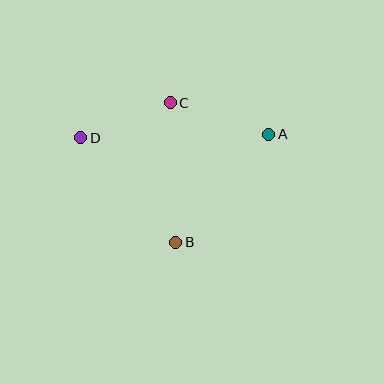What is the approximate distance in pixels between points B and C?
The distance between B and C is approximately 140 pixels.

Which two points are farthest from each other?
Points A and D are farthest from each other.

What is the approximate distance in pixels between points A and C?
The distance between A and C is approximately 103 pixels.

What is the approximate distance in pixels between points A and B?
The distance between A and B is approximately 143 pixels.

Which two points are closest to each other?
Points C and D are closest to each other.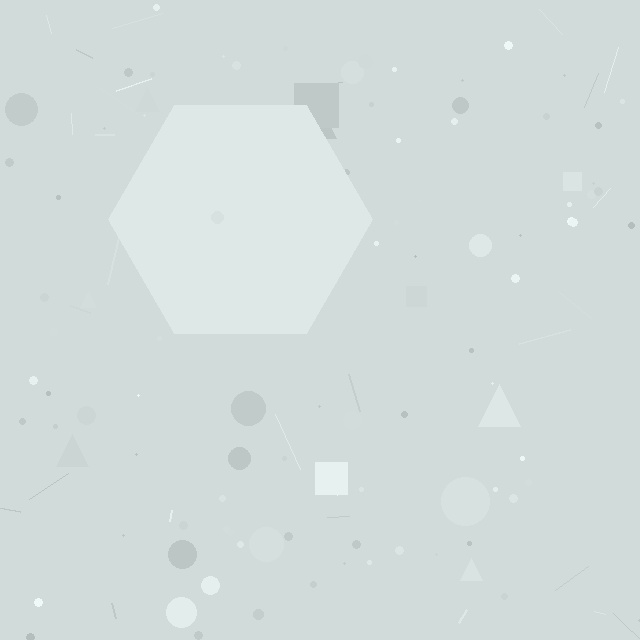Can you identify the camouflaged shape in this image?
The camouflaged shape is a hexagon.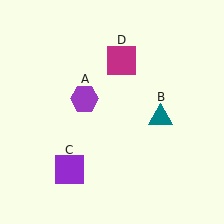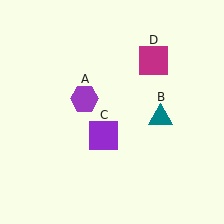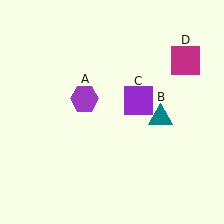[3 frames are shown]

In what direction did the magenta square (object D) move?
The magenta square (object D) moved right.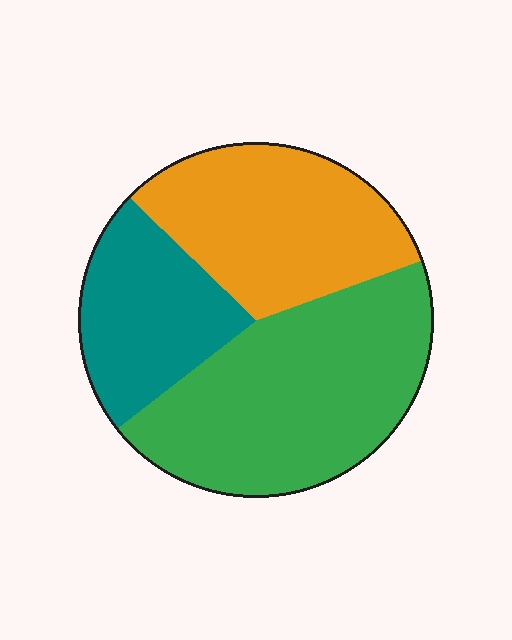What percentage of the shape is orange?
Orange covers 32% of the shape.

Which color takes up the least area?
Teal, at roughly 25%.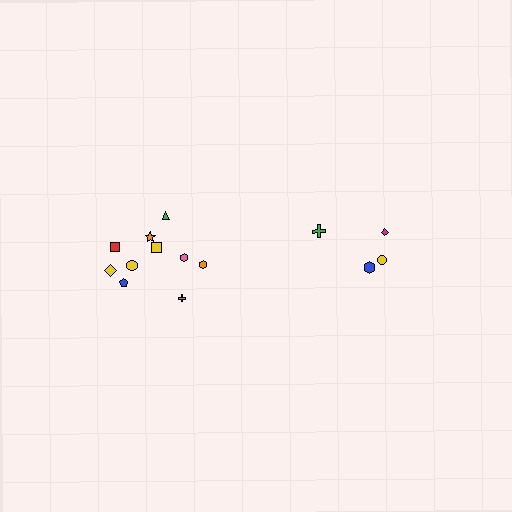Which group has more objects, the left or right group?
The left group.